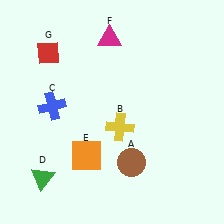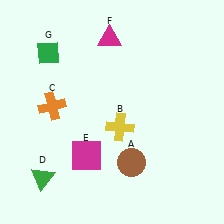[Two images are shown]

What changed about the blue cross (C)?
In Image 1, C is blue. In Image 2, it changed to orange.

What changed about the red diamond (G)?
In Image 1, G is red. In Image 2, it changed to green.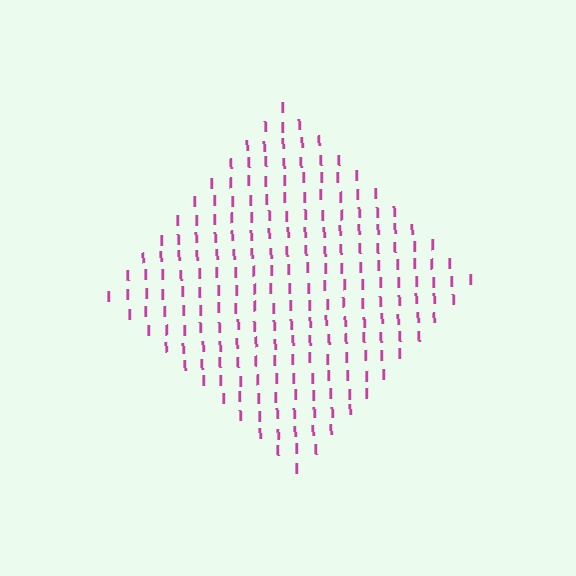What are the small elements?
The small elements are letter I's.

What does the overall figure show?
The overall figure shows a diamond.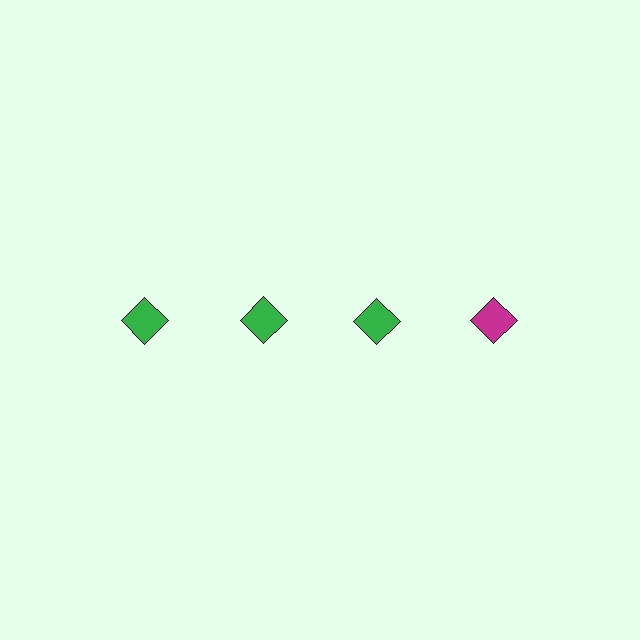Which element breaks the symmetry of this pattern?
The magenta diamond in the top row, second from right column breaks the symmetry. All other shapes are green diamonds.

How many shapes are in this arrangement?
There are 4 shapes arranged in a grid pattern.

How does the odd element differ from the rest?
It has a different color: magenta instead of green.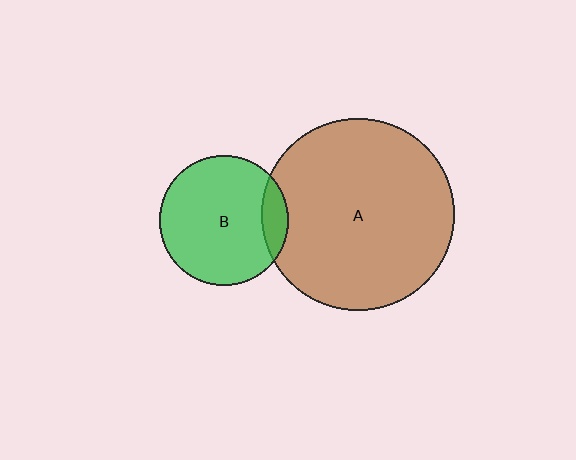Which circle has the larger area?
Circle A (brown).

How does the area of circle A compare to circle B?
Approximately 2.2 times.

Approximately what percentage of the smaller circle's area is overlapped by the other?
Approximately 10%.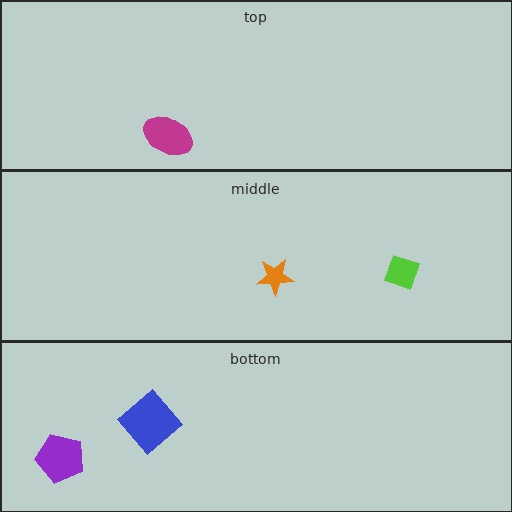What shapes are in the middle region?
The lime diamond, the orange star.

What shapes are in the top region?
The magenta ellipse.